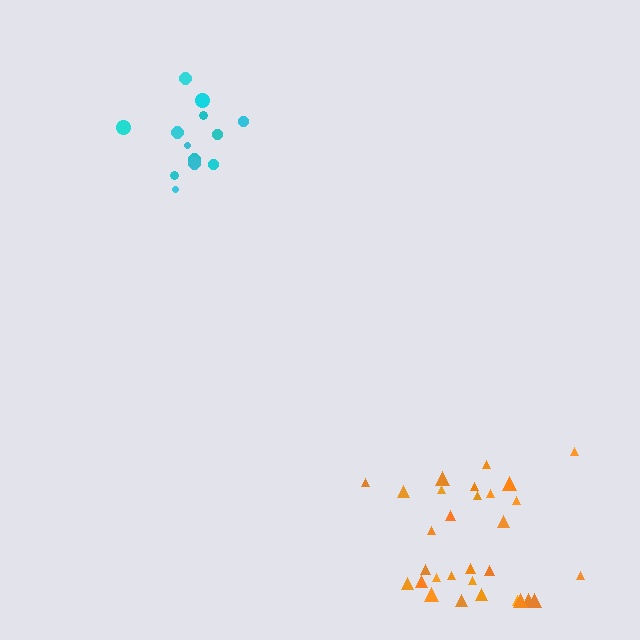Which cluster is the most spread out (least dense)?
Orange.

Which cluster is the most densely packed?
Cyan.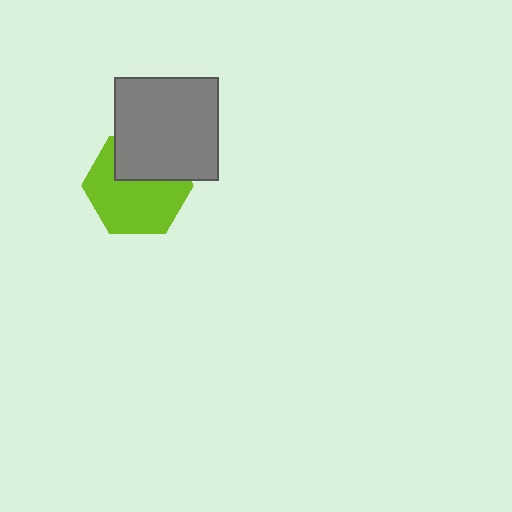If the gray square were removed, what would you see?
You would see the complete lime hexagon.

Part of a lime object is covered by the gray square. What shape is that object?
It is a hexagon.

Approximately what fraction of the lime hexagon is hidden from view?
Roughly 36% of the lime hexagon is hidden behind the gray square.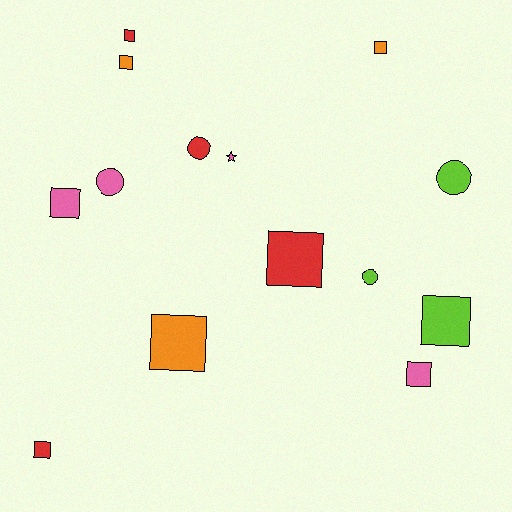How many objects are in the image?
There are 14 objects.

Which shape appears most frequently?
Square, with 9 objects.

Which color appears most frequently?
Pink, with 4 objects.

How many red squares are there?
There are 3 red squares.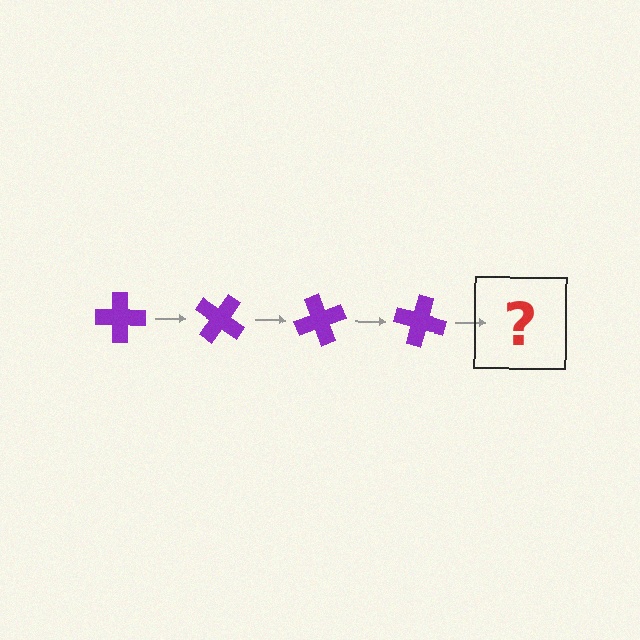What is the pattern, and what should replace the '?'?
The pattern is that the cross rotates 35 degrees each step. The '?' should be a purple cross rotated 140 degrees.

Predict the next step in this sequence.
The next step is a purple cross rotated 140 degrees.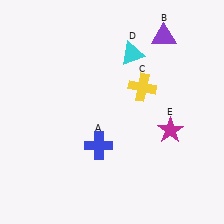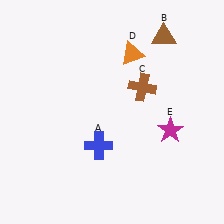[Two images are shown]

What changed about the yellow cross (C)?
In Image 1, C is yellow. In Image 2, it changed to brown.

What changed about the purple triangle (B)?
In Image 1, B is purple. In Image 2, it changed to brown.